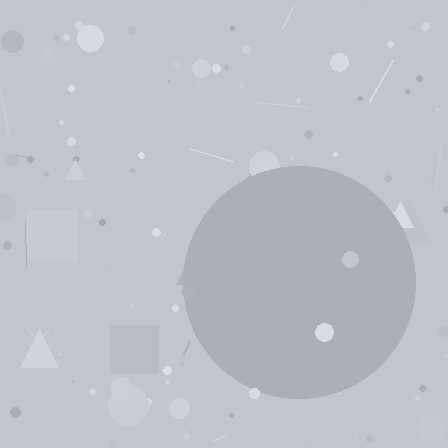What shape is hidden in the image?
A circle is hidden in the image.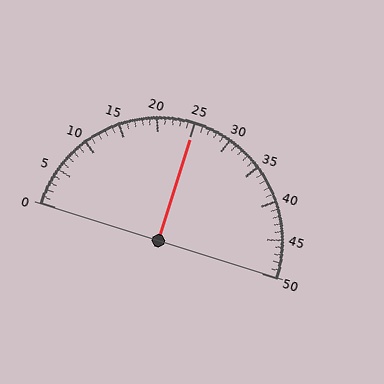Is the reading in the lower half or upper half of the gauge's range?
The reading is in the upper half of the range (0 to 50).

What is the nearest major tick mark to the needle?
The nearest major tick mark is 25.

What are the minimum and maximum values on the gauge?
The gauge ranges from 0 to 50.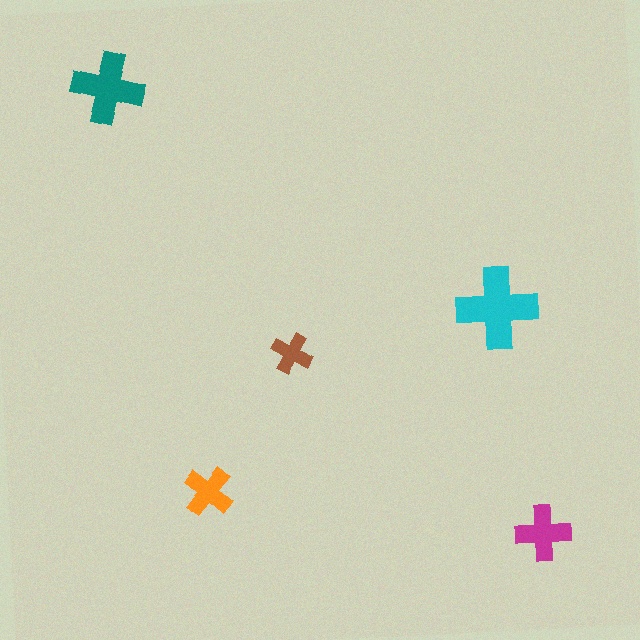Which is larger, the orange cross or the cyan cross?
The cyan one.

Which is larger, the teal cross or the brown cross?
The teal one.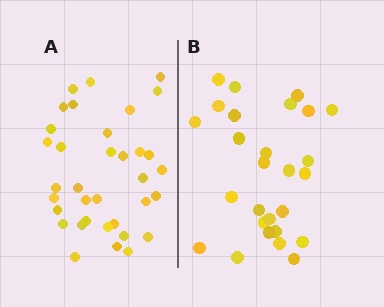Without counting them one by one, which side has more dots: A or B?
Region A (the left region) has more dots.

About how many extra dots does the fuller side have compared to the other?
Region A has roughly 8 or so more dots than region B.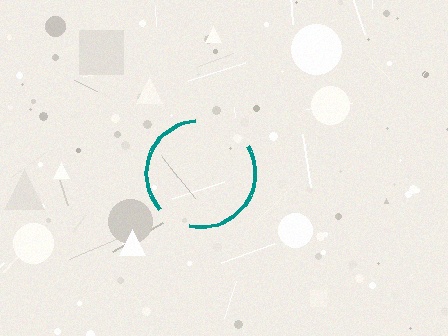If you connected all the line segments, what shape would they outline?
They would outline a circle.